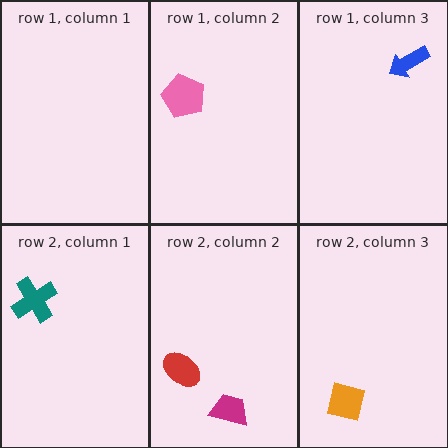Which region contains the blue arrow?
The row 1, column 3 region.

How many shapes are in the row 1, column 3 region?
1.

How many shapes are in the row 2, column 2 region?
2.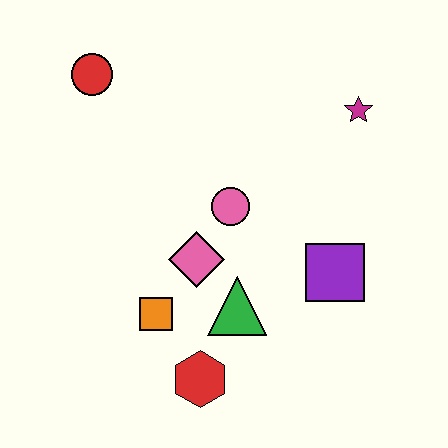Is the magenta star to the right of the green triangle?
Yes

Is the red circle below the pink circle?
No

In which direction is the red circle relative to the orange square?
The red circle is above the orange square.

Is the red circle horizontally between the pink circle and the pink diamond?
No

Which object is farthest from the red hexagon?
The red circle is farthest from the red hexagon.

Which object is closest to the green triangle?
The pink diamond is closest to the green triangle.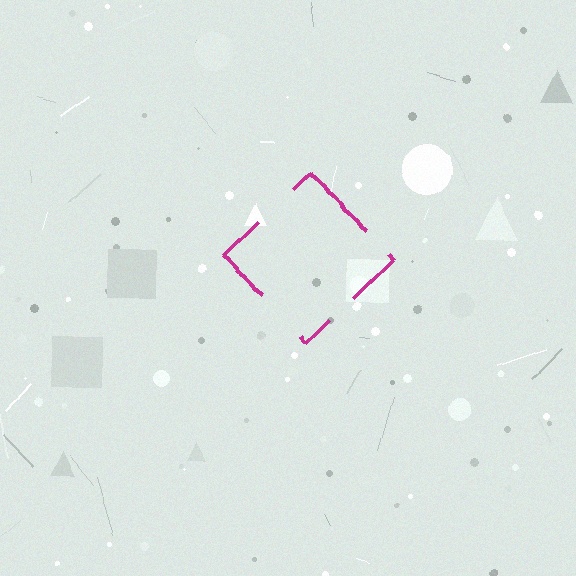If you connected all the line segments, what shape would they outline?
They would outline a diamond.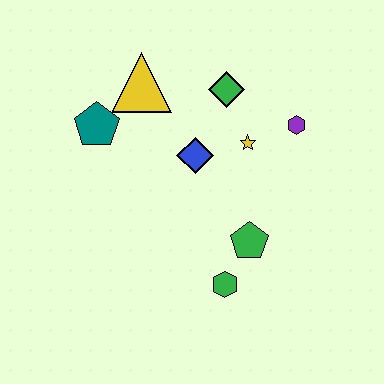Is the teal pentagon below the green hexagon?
No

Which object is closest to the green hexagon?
The green pentagon is closest to the green hexagon.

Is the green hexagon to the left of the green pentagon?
Yes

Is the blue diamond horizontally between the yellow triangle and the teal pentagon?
No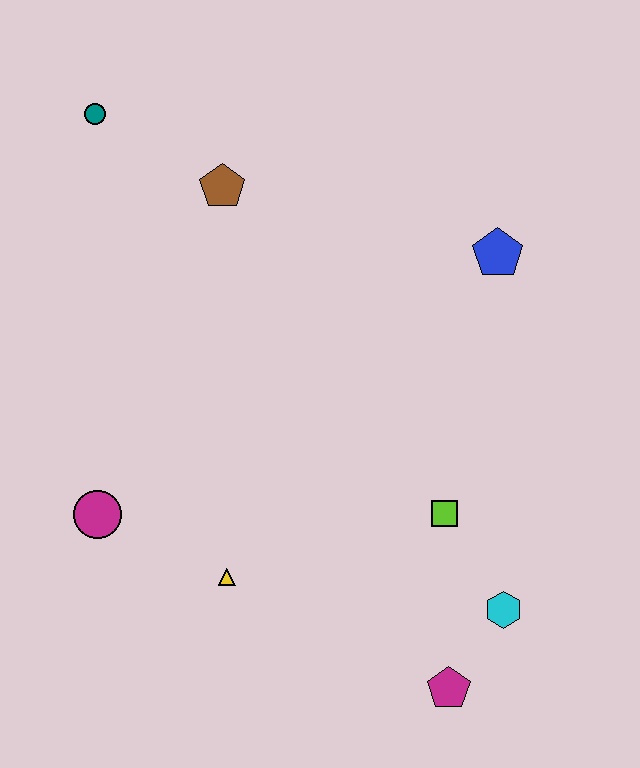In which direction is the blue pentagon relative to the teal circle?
The blue pentagon is to the right of the teal circle.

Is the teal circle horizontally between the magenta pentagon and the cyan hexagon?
No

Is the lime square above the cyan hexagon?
Yes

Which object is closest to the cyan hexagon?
The magenta pentagon is closest to the cyan hexagon.